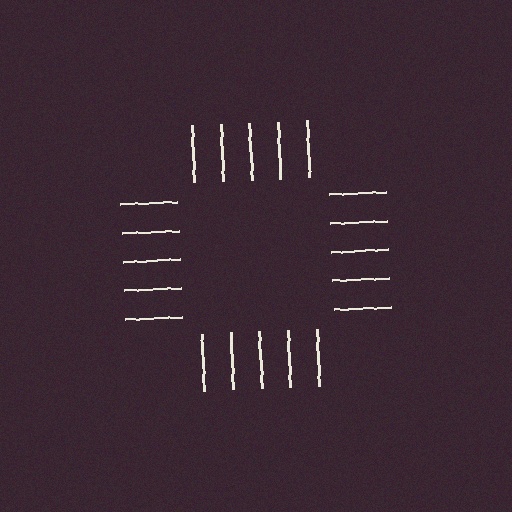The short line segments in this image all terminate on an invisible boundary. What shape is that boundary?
An illusory square — the line segments terminate on its edges but no continuous stroke is drawn.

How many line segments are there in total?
20 — 5 along each of the 4 edges.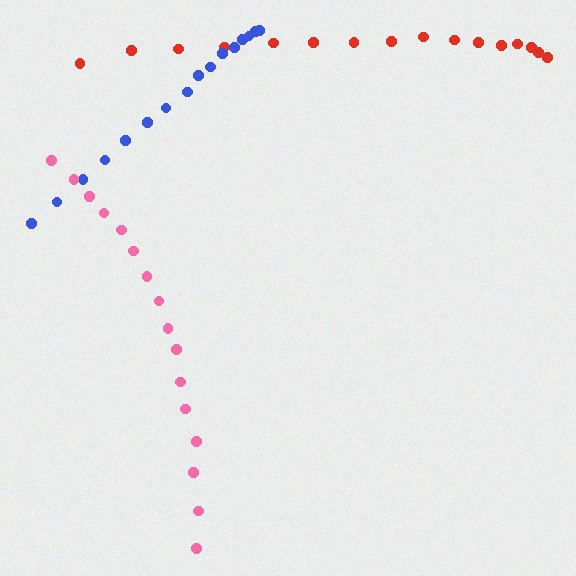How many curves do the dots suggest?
There are 3 distinct paths.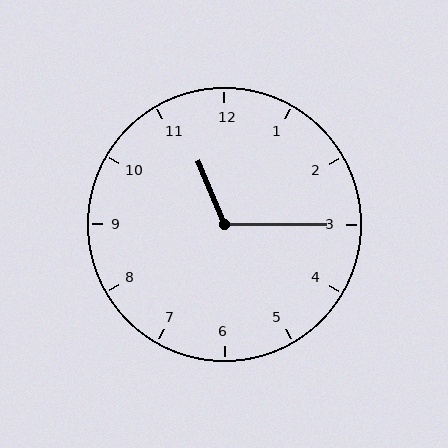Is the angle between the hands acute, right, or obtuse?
It is obtuse.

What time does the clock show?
11:15.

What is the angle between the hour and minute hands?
Approximately 112 degrees.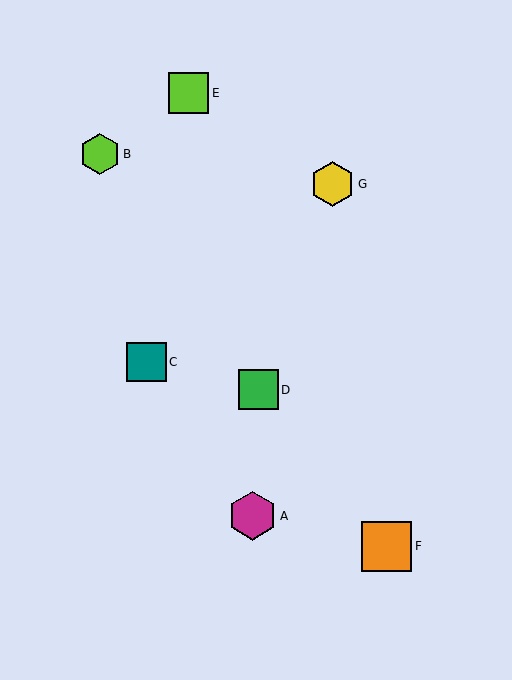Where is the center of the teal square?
The center of the teal square is at (146, 362).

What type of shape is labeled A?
Shape A is a magenta hexagon.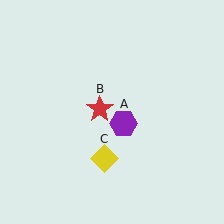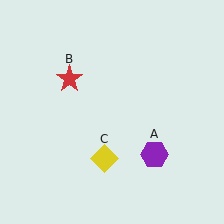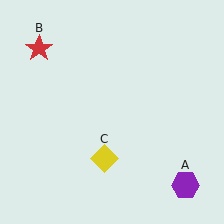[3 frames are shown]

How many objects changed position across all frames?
2 objects changed position: purple hexagon (object A), red star (object B).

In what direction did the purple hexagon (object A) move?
The purple hexagon (object A) moved down and to the right.